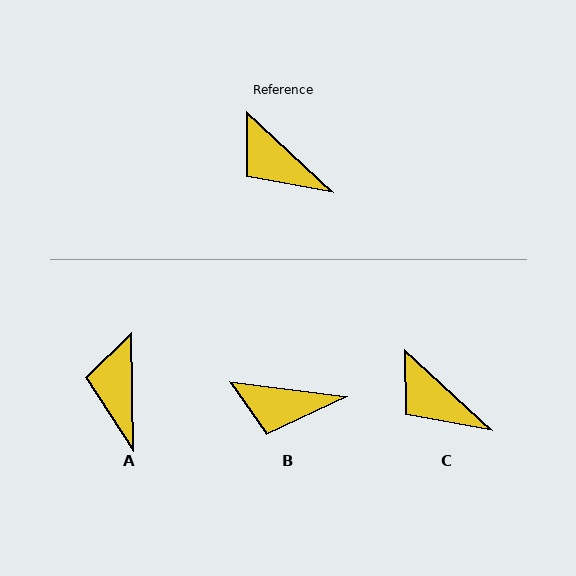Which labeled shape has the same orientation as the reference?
C.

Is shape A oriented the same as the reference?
No, it is off by about 46 degrees.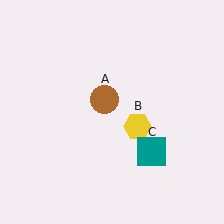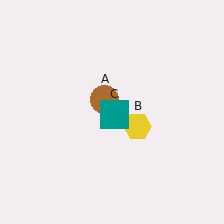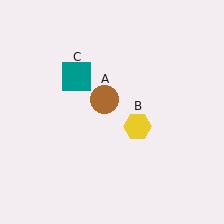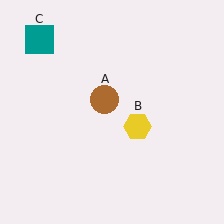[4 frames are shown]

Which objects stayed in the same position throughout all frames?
Brown circle (object A) and yellow hexagon (object B) remained stationary.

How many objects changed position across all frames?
1 object changed position: teal square (object C).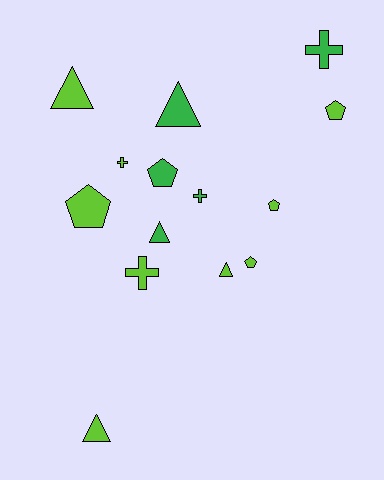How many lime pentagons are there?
There are 4 lime pentagons.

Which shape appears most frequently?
Pentagon, with 5 objects.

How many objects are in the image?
There are 14 objects.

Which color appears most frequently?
Lime, with 9 objects.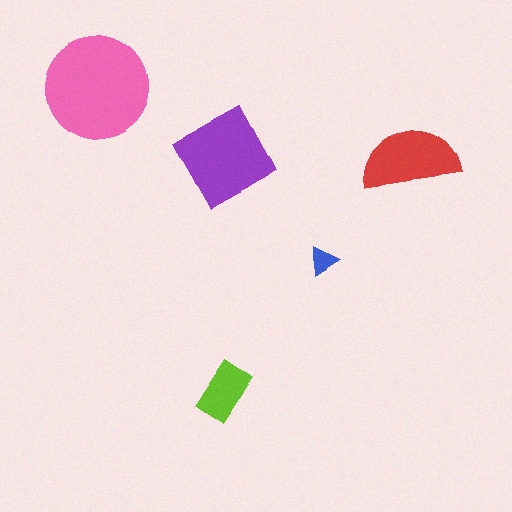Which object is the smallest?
The blue triangle.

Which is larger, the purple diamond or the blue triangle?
The purple diamond.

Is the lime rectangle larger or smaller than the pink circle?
Smaller.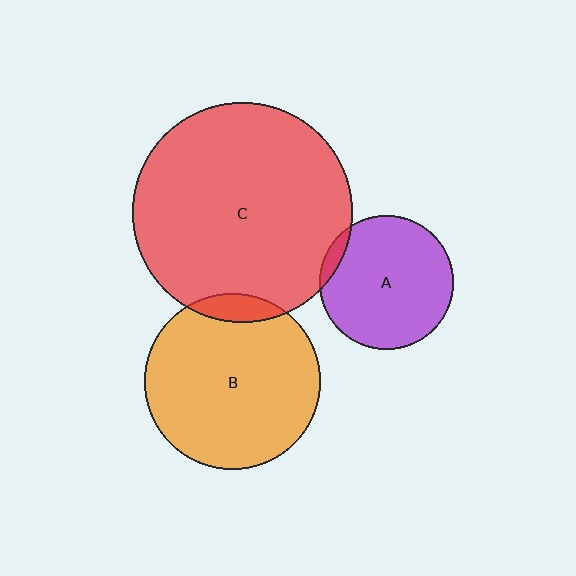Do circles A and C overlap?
Yes.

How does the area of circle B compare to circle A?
Approximately 1.7 times.